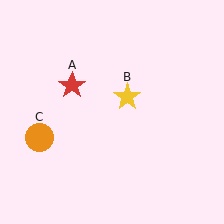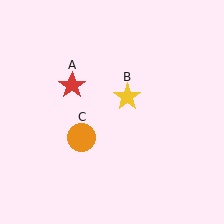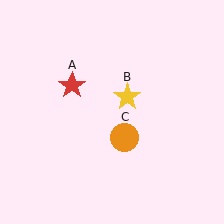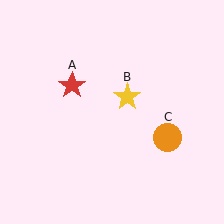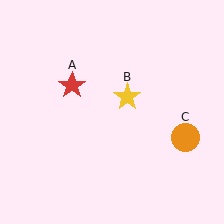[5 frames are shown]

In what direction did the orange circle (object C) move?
The orange circle (object C) moved right.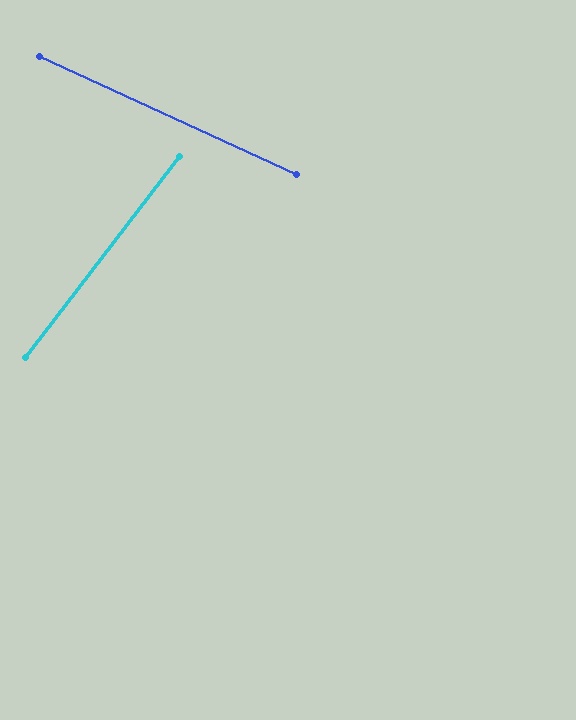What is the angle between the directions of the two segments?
Approximately 77 degrees.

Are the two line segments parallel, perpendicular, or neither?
Neither parallel nor perpendicular — they differ by about 77°.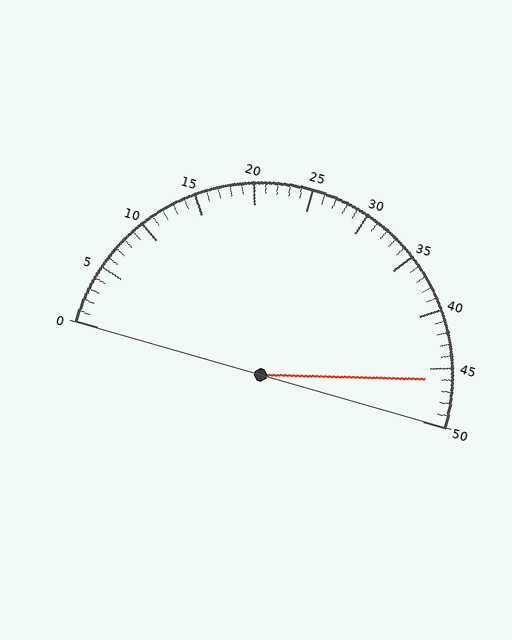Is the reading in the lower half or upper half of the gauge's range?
The reading is in the upper half of the range (0 to 50).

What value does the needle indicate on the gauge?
The needle indicates approximately 46.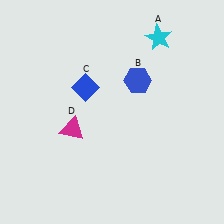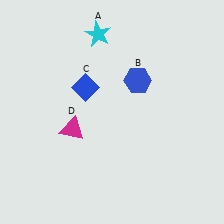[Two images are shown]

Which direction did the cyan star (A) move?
The cyan star (A) moved left.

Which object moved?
The cyan star (A) moved left.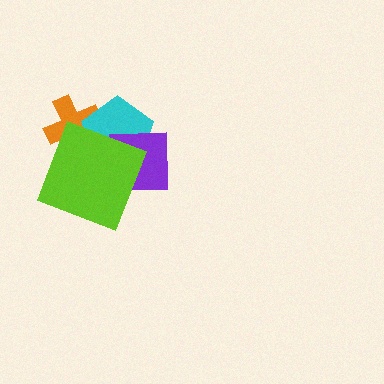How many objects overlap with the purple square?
2 objects overlap with the purple square.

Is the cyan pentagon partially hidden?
Yes, it is partially covered by another shape.